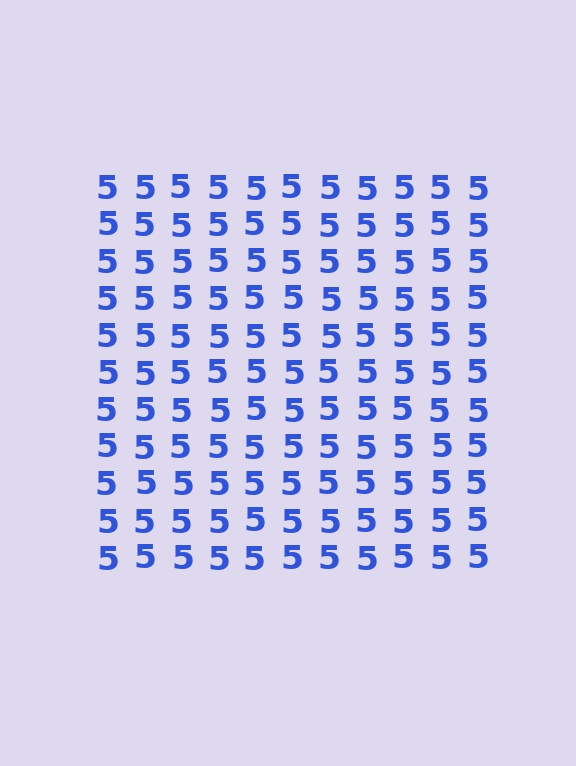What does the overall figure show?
The overall figure shows a square.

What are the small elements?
The small elements are digit 5's.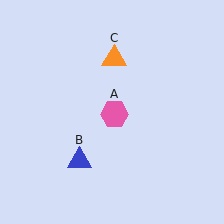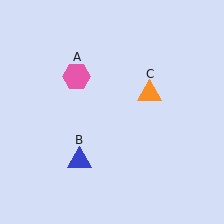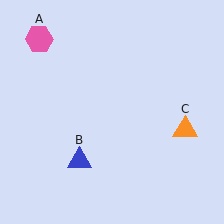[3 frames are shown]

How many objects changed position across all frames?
2 objects changed position: pink hexagon (object A), orange triangle (object C).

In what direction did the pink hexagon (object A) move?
The pink hexagon (object A) moved up and to the left.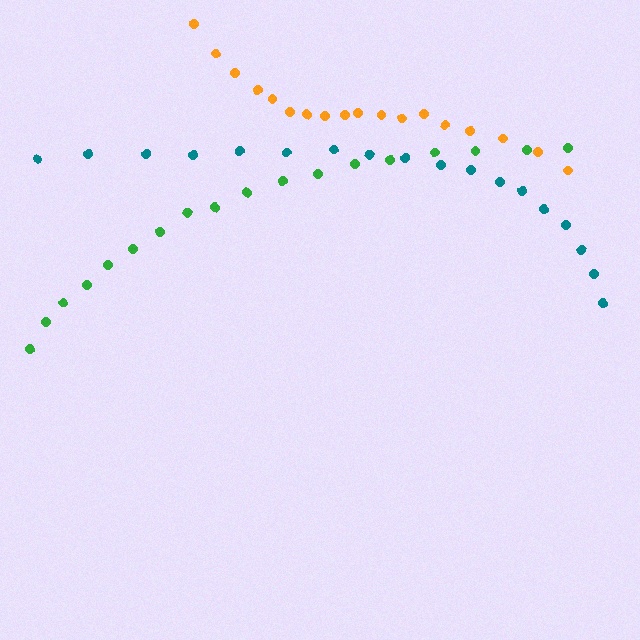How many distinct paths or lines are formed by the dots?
There are 3 distinct paths.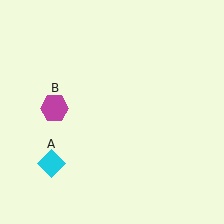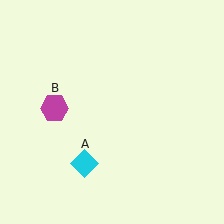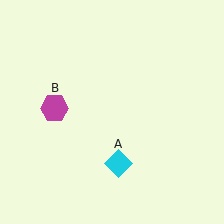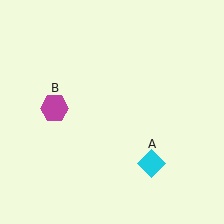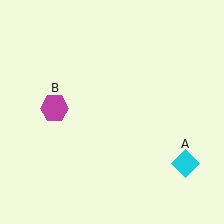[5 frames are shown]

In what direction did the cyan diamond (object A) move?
The cyan diamond (object A) moved right.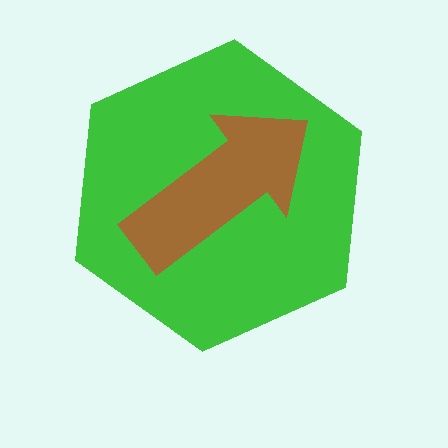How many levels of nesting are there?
2.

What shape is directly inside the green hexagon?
The brown arrow.